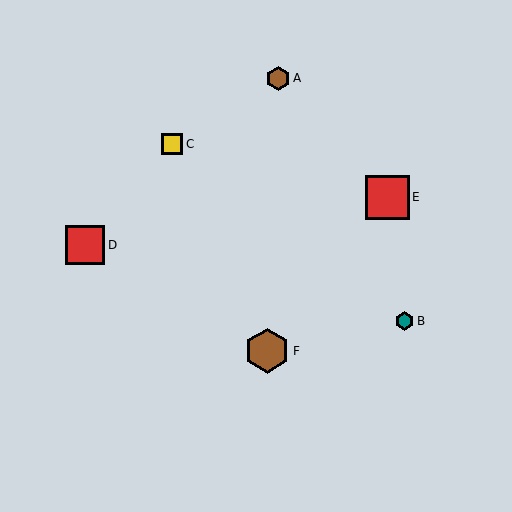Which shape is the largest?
The brown hexagon (labeled F) is the largest.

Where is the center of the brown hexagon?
The center of the brown hexagon is at (267, 351).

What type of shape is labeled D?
Shape D is a red square.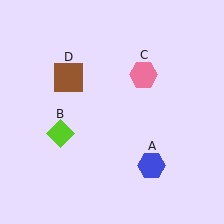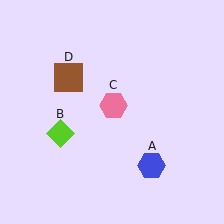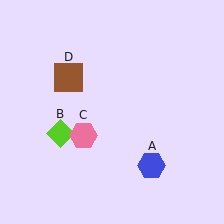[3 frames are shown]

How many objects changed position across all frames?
1 object changed position: pink hexagon (object C).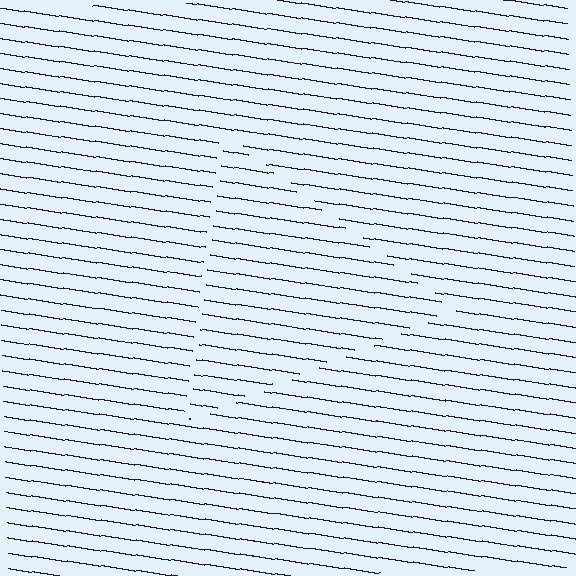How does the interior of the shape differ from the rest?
The interior of the shape contains the same grating, shifted by half a period — the contour is defined by the phase discontinuity where line-ends from the inner and outer gratings abut.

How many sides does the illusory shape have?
3 sides — the line-ends trace a triangle.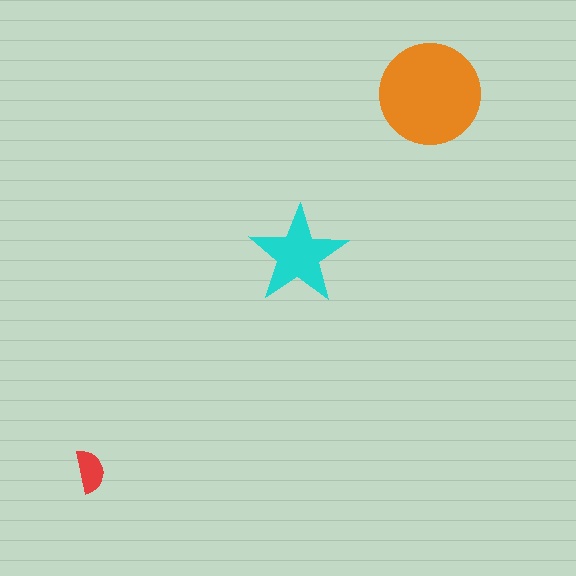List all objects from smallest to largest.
The red semicircle, the cyan star, the orange circle.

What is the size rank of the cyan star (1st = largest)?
2nd.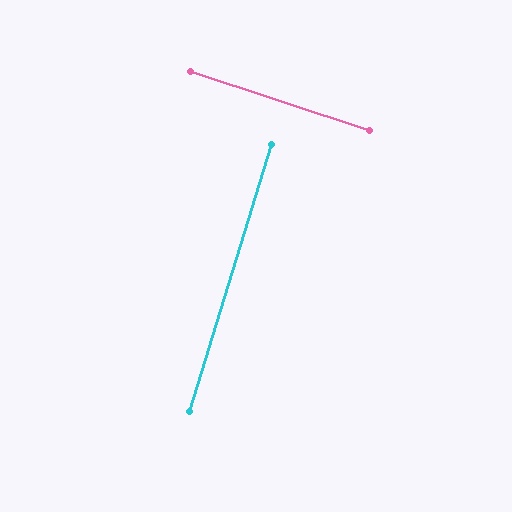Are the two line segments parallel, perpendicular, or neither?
Perpendicular — they meet at approximately 89°.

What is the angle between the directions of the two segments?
Approximately 89 degrees.